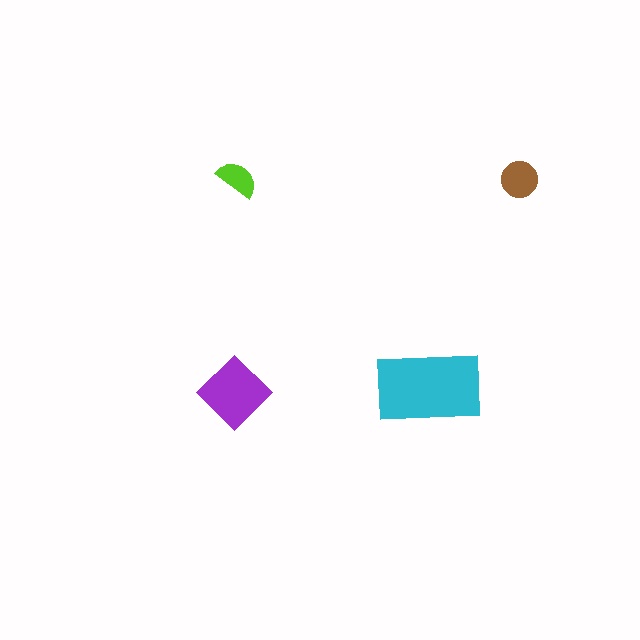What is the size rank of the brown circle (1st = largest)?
3rd.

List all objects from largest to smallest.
The cyan rectangle, the purple diamond, the brown circle, the lime semicircle.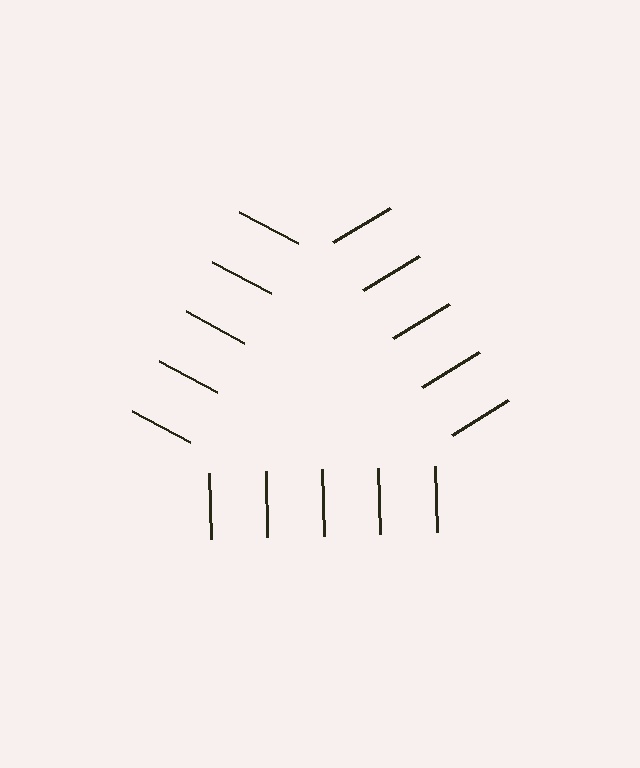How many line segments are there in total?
15 — 5 along each of the 3 edges.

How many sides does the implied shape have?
3 sides — the line-ends trace a triangle.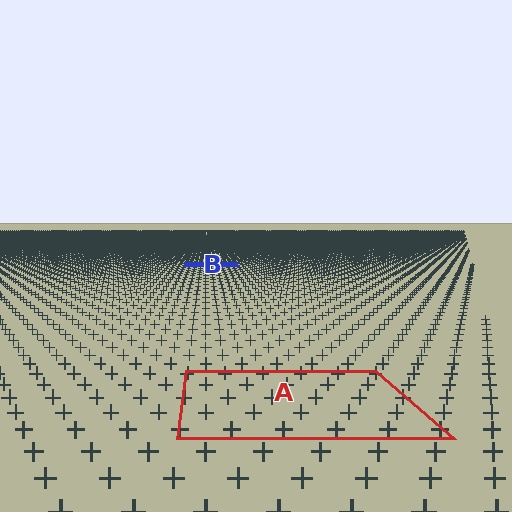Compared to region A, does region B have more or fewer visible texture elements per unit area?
Region B has more texture elements per unit area — they are packed more densely because it is farther away.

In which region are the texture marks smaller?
The texture marks are smaller in region B, because it is farther away.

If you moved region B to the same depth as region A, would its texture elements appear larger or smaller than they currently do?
They would appear larger. At a closer depth, the same texture elements are projected at a bigger on-screen size.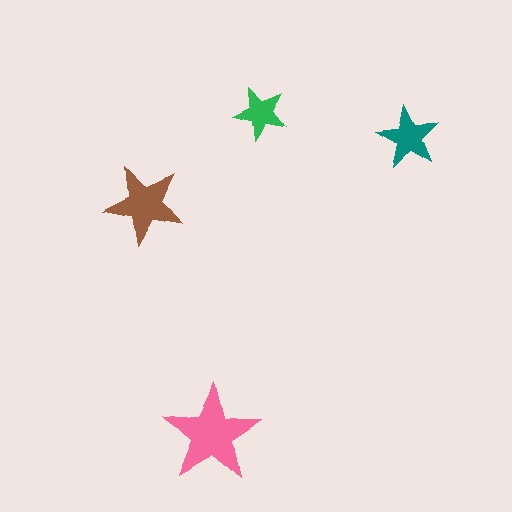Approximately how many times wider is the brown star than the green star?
About 1.5 times wider.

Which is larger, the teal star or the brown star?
The brown one.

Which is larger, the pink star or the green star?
The pink one.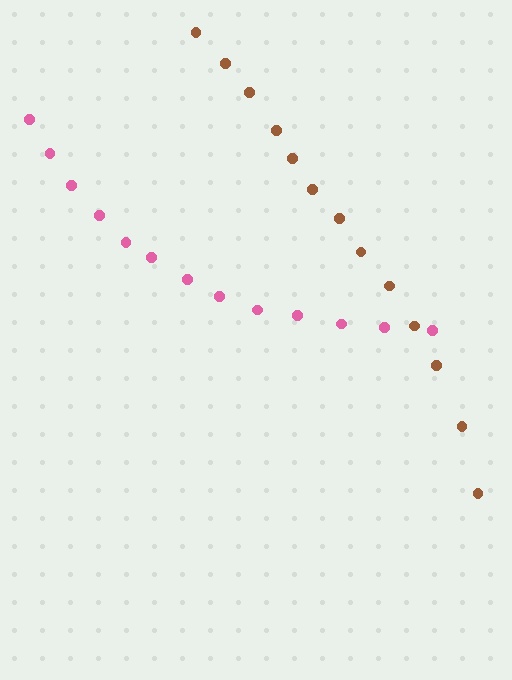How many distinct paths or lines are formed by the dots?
There are 2 distinct paths.